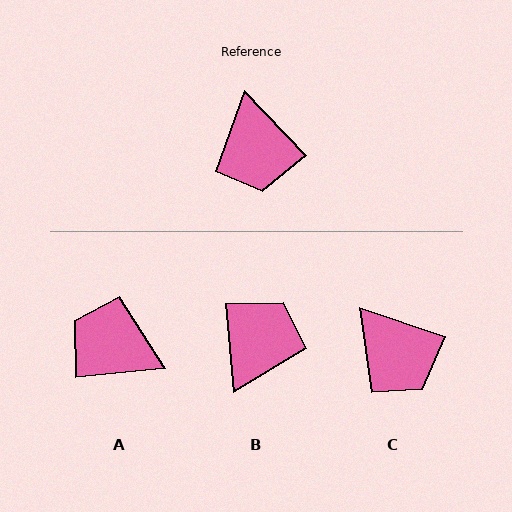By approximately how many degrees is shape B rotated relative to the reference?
Approximately 141 degrees counter-clockwise.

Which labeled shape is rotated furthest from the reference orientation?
B, about 141 degrees away.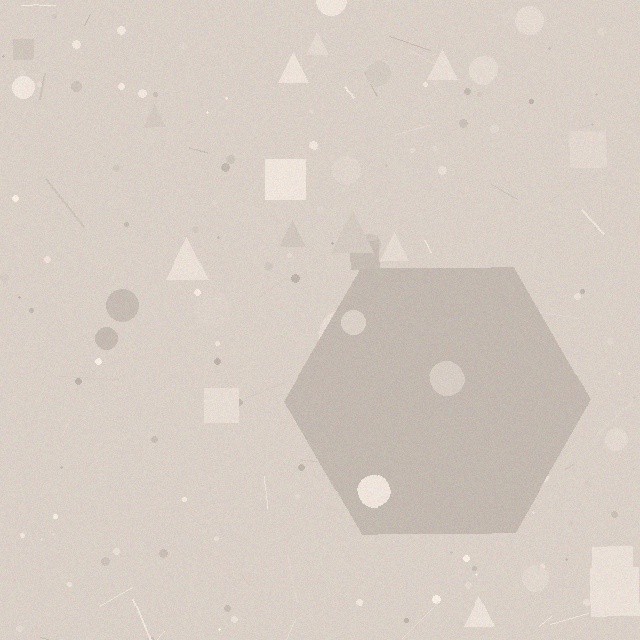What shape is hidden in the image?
A hexagon is hidden in the image.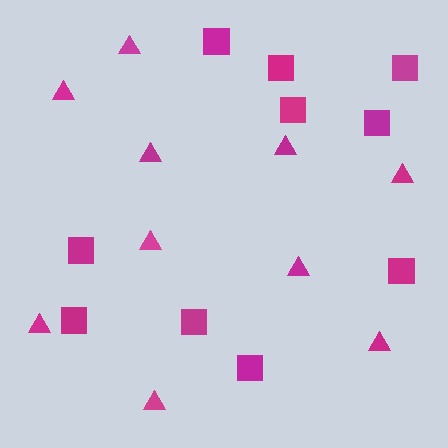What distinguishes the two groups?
There are 2 groups: one group of squares (10) and one group of triangles (10).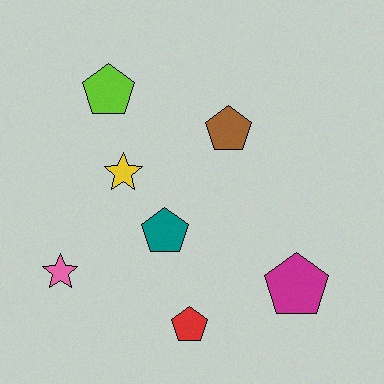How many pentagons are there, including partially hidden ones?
There are 5 pentagons.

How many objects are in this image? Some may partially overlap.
There are 7 objects.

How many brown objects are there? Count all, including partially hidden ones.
There is 1 brown object.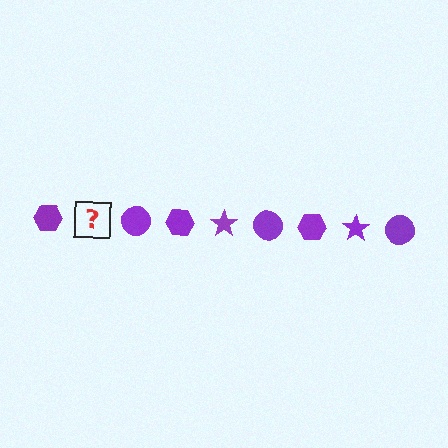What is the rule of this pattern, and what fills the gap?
The rule is that the pattern cycles through hexagon, star, circle shapes in purple. The gap should be filled with a purple star.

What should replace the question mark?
The question mark should be replaced with a purple star.